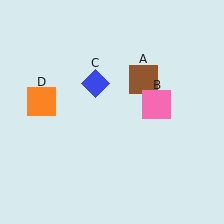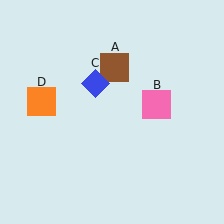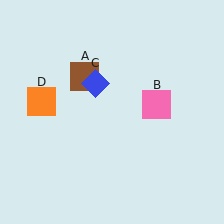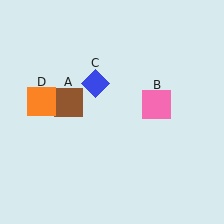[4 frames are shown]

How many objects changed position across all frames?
1 object changed position: brown square (object A).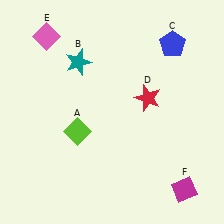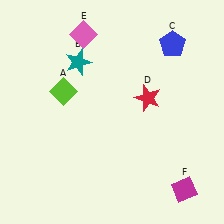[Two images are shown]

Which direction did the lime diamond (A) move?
The lime diamond (A) moved up.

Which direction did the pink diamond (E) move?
The pink diamond (E) moved right.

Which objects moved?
The objects that moved are: the lime diamond (A), the pink diamond (E).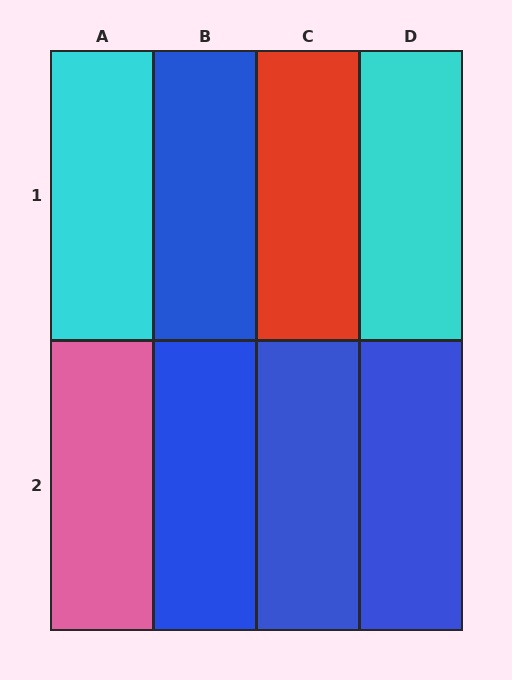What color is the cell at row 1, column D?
Cyan.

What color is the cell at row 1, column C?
Red.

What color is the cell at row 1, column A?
Cyan.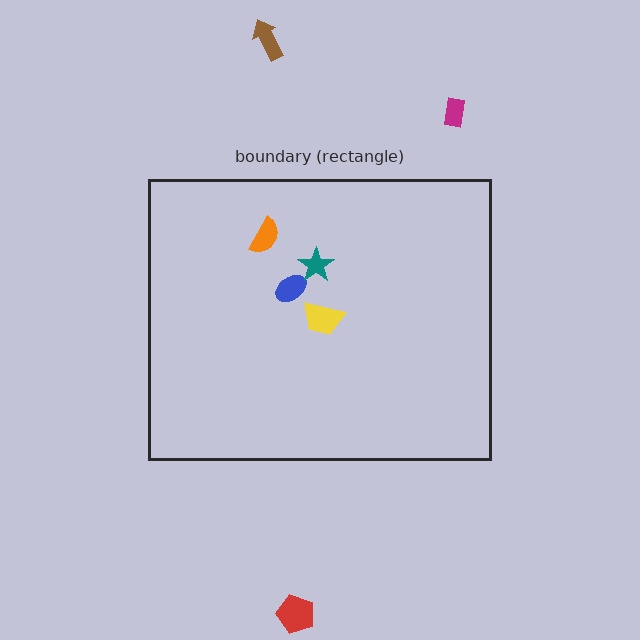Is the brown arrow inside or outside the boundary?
Outside.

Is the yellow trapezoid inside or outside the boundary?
Inside.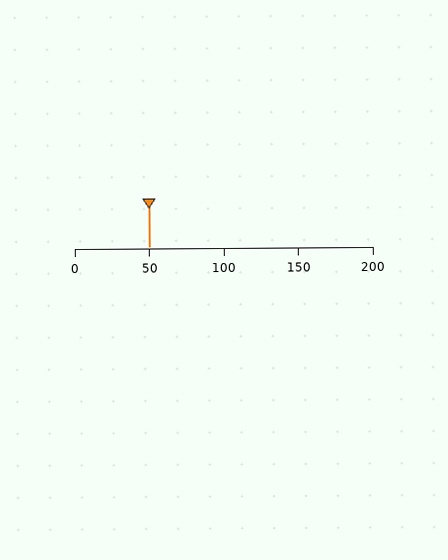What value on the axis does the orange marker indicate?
The marker indicates approximately 50.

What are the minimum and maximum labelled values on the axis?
The axis runs from 0 to 200.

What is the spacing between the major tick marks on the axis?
The major ticks are spaced 50 apart.